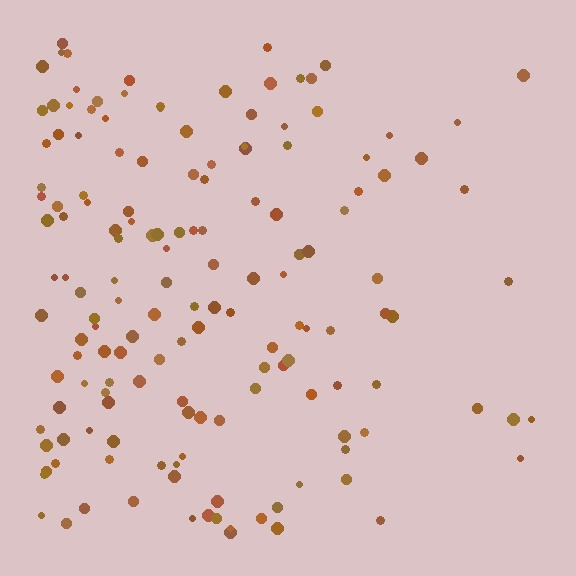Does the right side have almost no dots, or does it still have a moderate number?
Still a moderate number, just noticeably fewer than the left.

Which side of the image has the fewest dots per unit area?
The right.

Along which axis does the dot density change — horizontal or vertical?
Horizontal.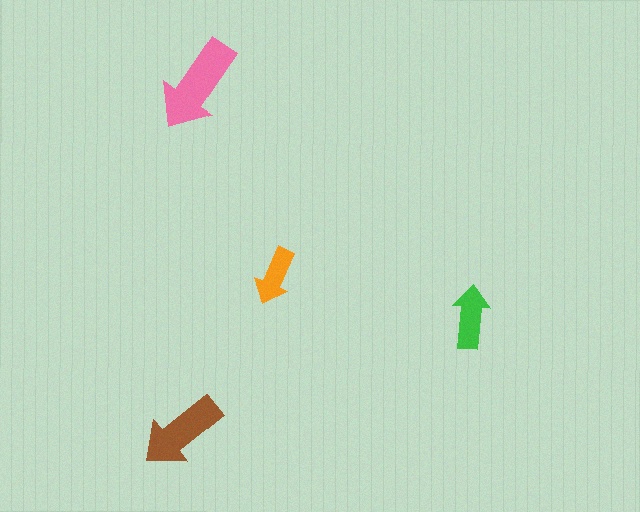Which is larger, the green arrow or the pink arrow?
The pink one.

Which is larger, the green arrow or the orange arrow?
The green one.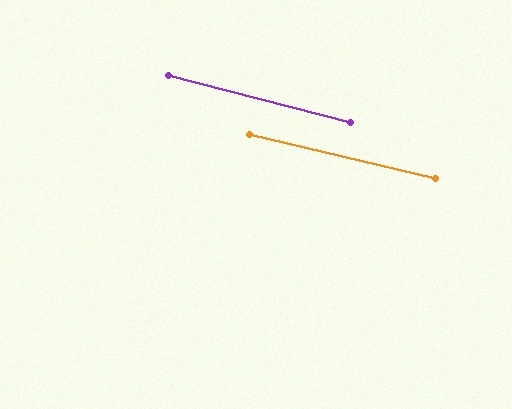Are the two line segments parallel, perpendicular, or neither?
Parallel — their directions differ by only 1.2°.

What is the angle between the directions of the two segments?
Approximately 1 degree.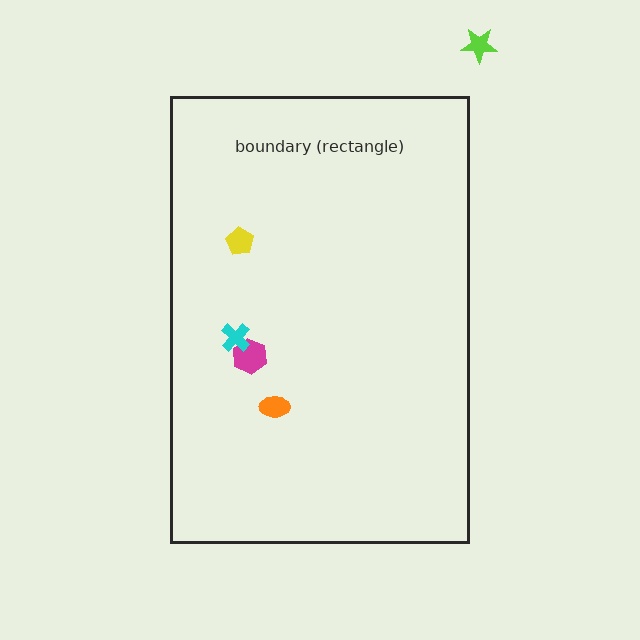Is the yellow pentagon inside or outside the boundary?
Inside.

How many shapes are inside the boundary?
4 inside, 1 outside.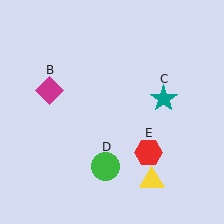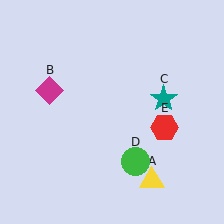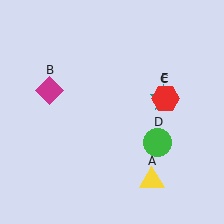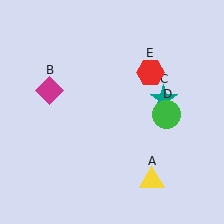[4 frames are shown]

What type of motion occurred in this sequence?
The green circle (object D), red hexagon (object E) rotated counterclockwise around the center of the scene.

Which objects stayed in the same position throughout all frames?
Yellow triangle (object A) and magenta diamond (object B) and teal star (object C) remained stationary.